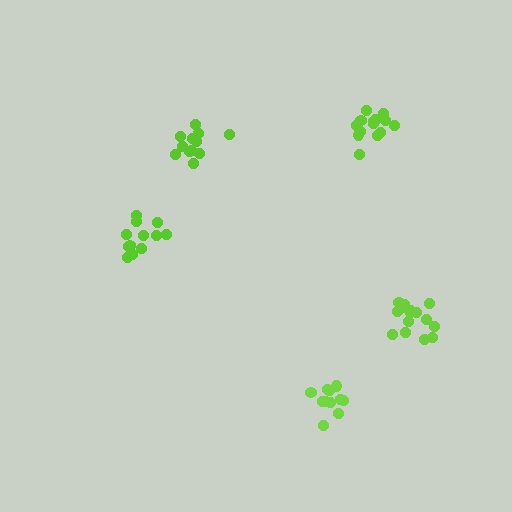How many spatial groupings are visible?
There are 5 spatial groupings.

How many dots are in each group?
Group 1: 16 dots, Group 2: 12 dots, Group 3: 15 dots, Group 4: 12 dots, Group 5: 11 dots (66 total).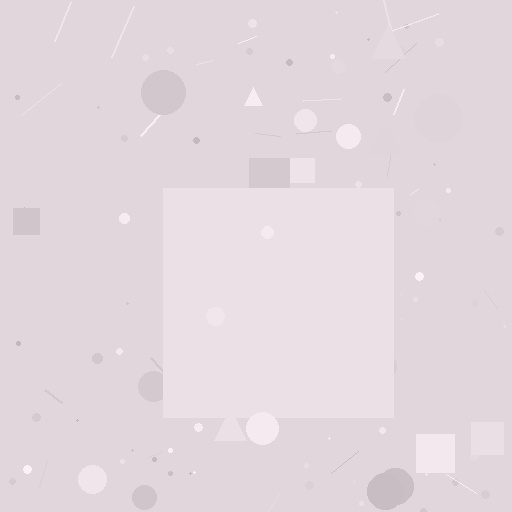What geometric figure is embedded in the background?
A square is embedded in the background.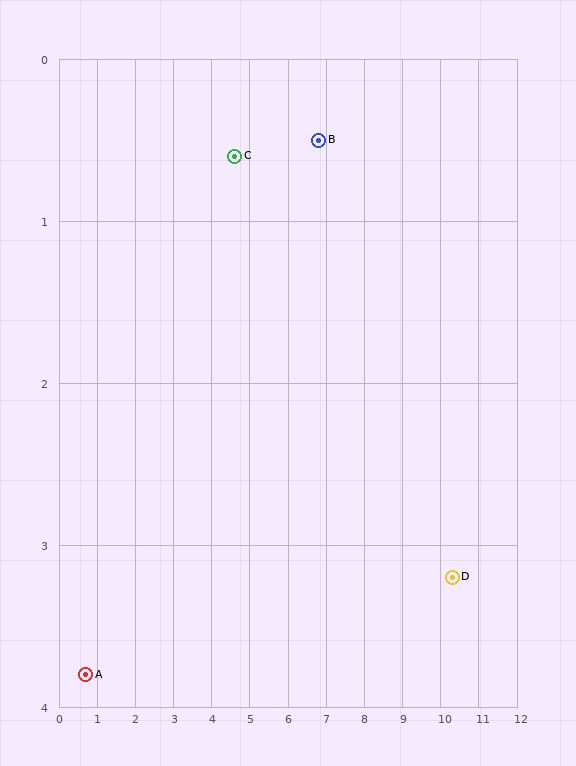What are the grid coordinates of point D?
Point D is at approximately (10.3, 3.2).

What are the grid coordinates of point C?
Point C is at approximately (4.6, 0.6).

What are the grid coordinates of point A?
Point A is at approximately (0.7, 3.8).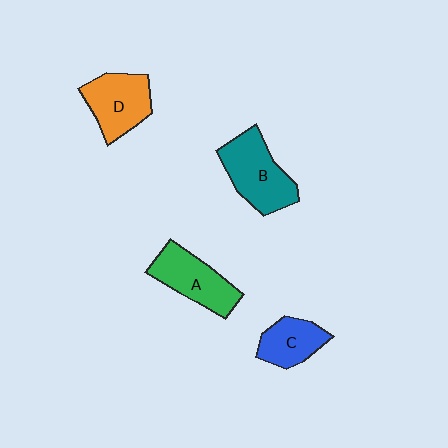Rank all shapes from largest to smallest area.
From largest to smallest: B (teal), A (green), D (orange), C (blue).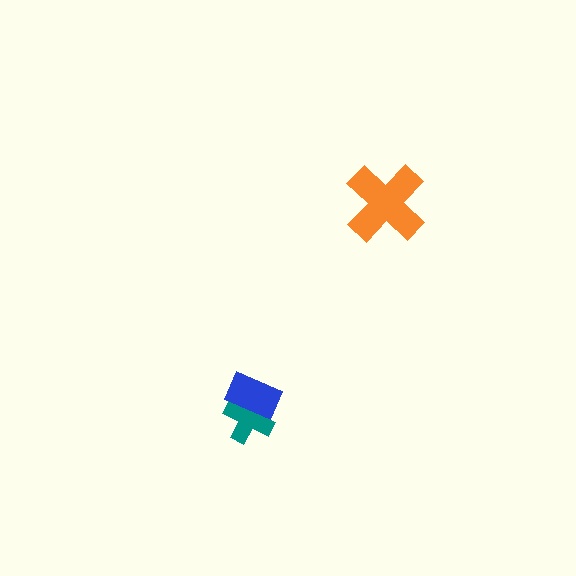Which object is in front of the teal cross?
The blue rectangle is in front of the teal cross.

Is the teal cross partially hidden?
Yes, it is partially covered by another shape.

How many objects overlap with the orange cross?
0 objects overlap with the orange cross.